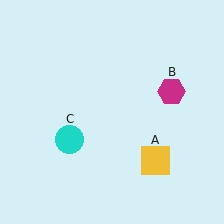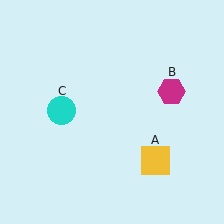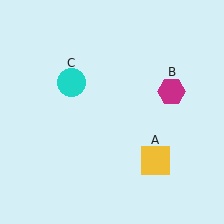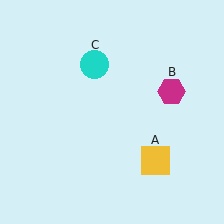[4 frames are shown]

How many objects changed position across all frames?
1 object changed position: cyan circle (object C).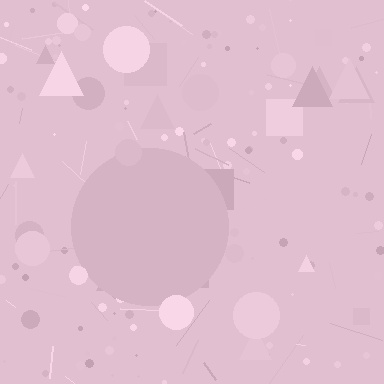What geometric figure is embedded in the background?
A circle is embedded in the background.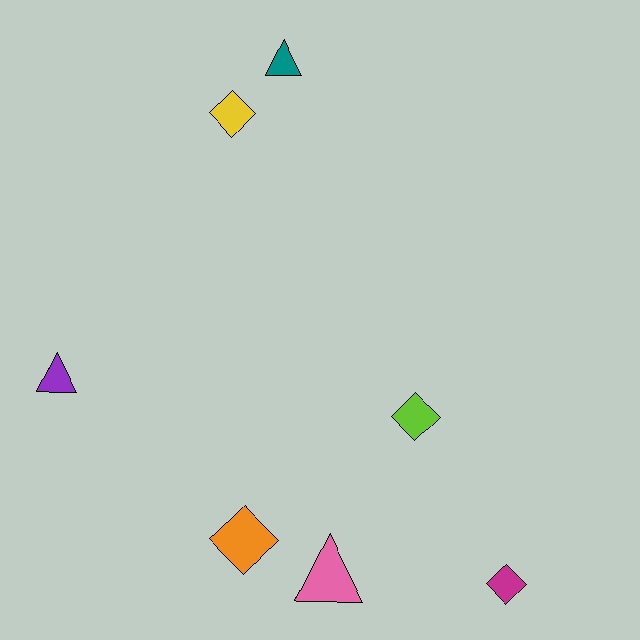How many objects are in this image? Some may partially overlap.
There are 7 objects.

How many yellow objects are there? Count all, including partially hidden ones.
There is 1 yellow object.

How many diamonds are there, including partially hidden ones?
There are 4 diamonds.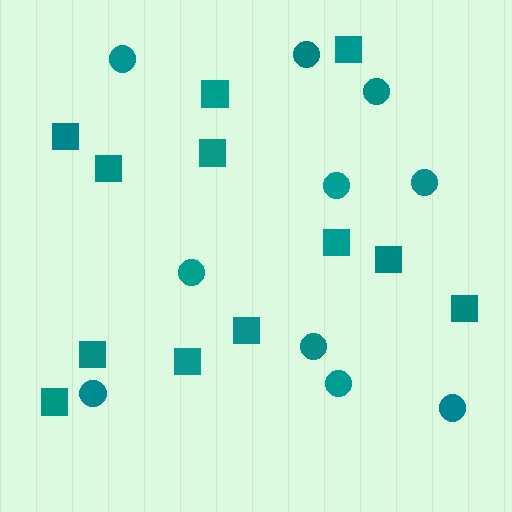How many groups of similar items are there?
There are 2 groups: one group of squares (12) and one group of circles (10).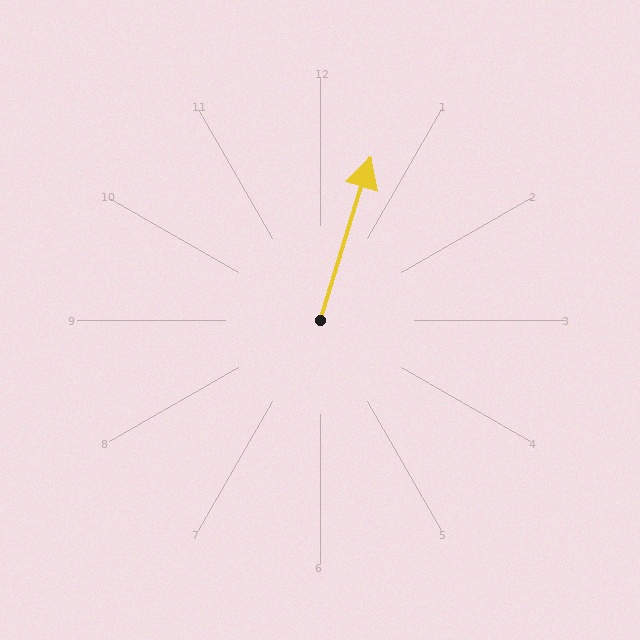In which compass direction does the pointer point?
North.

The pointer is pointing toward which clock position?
Roughly 1 o'clock.